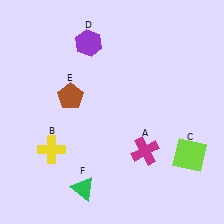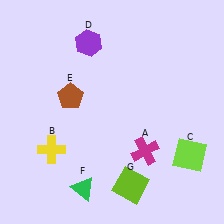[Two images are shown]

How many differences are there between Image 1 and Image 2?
There is 1 difference between the two images.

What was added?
A lime square (G) was added in Image 2.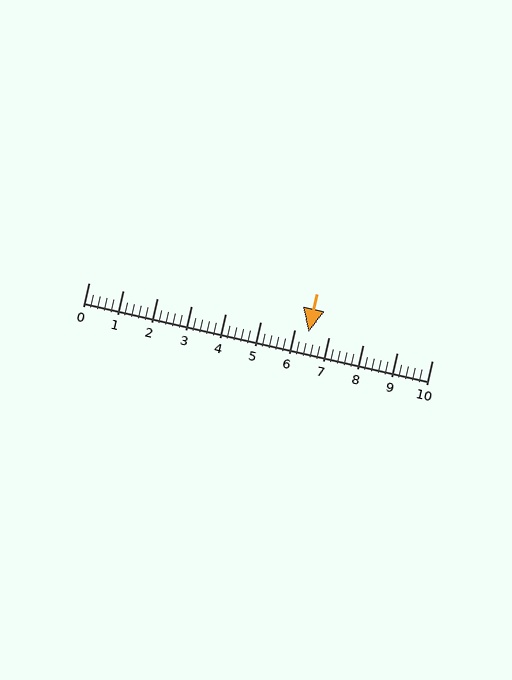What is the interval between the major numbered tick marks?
The major tick marks are spaced 1 units apart.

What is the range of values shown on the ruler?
The ruler shows values from 0 to 10.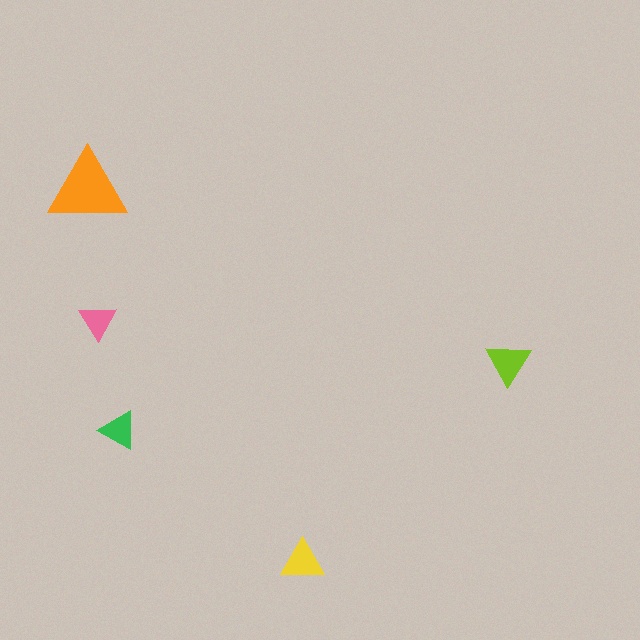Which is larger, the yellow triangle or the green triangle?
The yellow one.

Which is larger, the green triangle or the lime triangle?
The lime one.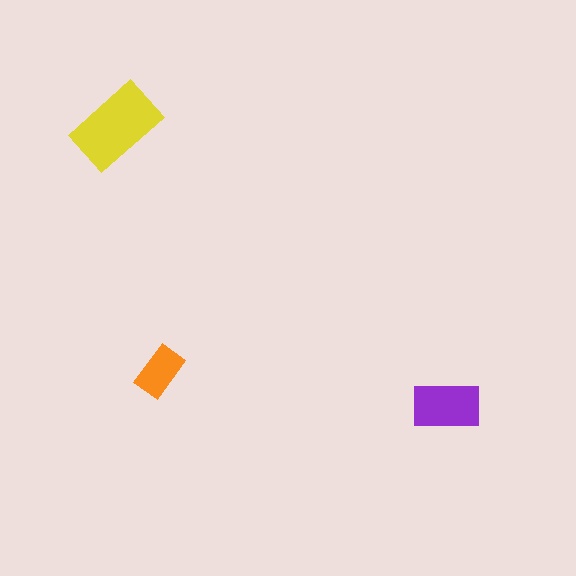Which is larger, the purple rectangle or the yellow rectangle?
The yellow one.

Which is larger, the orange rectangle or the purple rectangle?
The purple one.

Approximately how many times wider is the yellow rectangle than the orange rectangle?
About 1.5 times wider.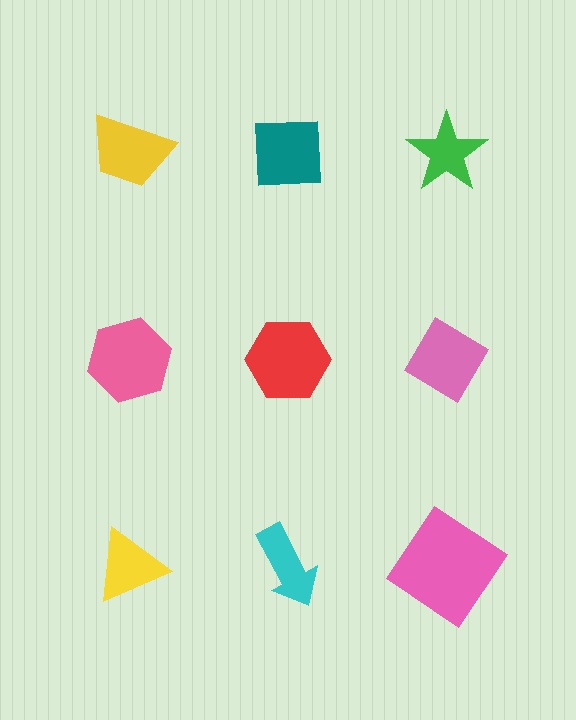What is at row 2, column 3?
A pink diamond.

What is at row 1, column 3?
A green star.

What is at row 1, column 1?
A yellow trapezoid.